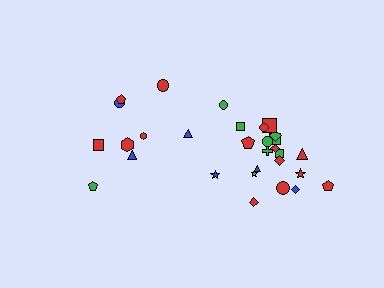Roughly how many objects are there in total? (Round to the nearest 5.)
Roughly 30 objects in total.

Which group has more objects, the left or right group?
The right group.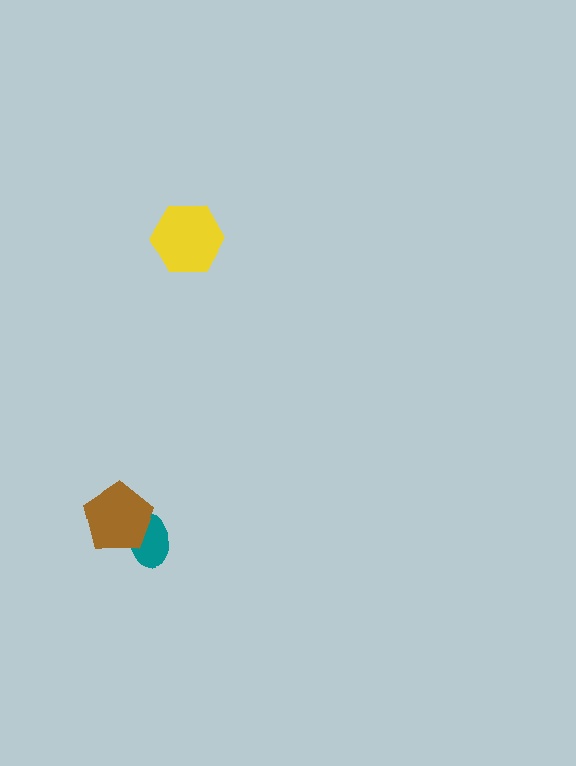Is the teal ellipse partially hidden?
Yes, it is partially covered by another shape.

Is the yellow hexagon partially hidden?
No, no other shape covers it.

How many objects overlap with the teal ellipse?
1 object overlaps with the teal ellipse.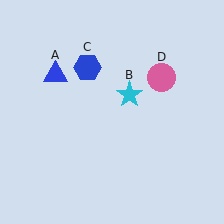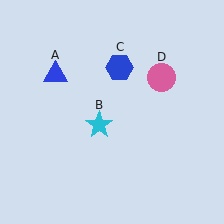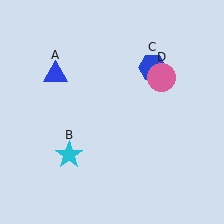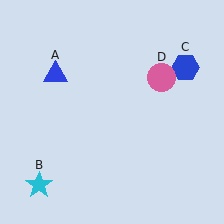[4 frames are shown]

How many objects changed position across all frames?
2 objects changed position: cyan star (object B), blue hexagon (object C).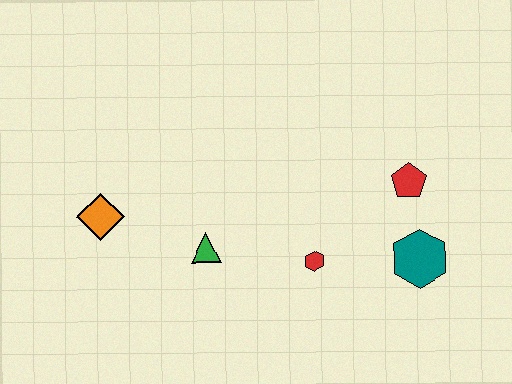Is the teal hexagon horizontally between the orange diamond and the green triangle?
No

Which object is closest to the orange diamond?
The green triangle is closest to the orange diamond.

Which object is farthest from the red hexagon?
The orange diamond is farthest from the red hexagon.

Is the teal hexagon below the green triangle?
Yes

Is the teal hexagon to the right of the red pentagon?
Yes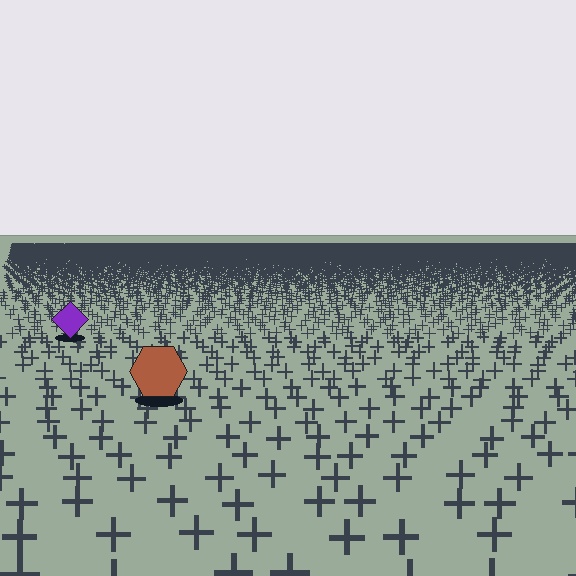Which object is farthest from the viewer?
The purple diamond is farthest from the viewer. It appears smaller and the ground texture around it is denser.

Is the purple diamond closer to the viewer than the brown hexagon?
No. The brown hexagon is closer — you can tell from the texture gradient: the ground texture is coarser near it.